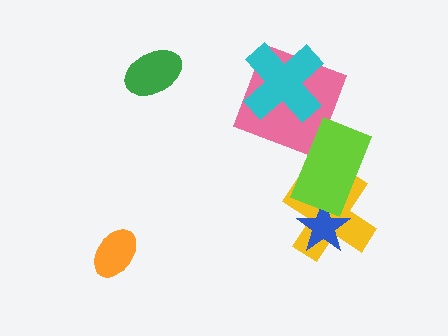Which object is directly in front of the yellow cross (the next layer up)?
The blue star is directly in front of the yellow cross.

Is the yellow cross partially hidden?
Yes, it is partially covered by another shape.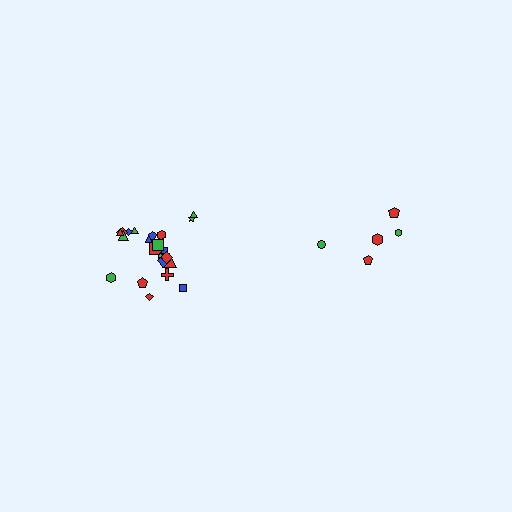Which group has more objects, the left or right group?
The left group.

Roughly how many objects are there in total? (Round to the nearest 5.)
Roughly 25 objects in total.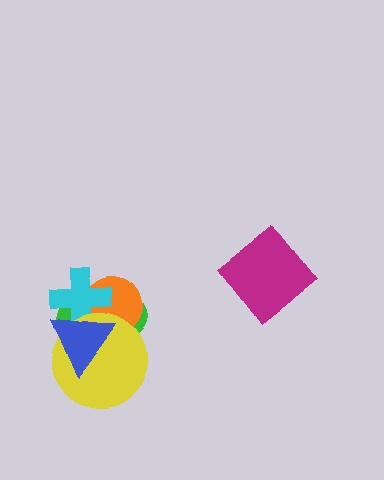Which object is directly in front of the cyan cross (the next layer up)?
The yellow circle is directly in front of the cyan cross.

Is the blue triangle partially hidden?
No, no other shape covers it.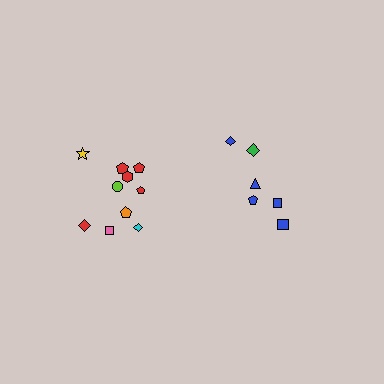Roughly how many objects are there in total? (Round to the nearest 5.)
Roughly 15 objects in total.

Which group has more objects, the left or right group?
The left group.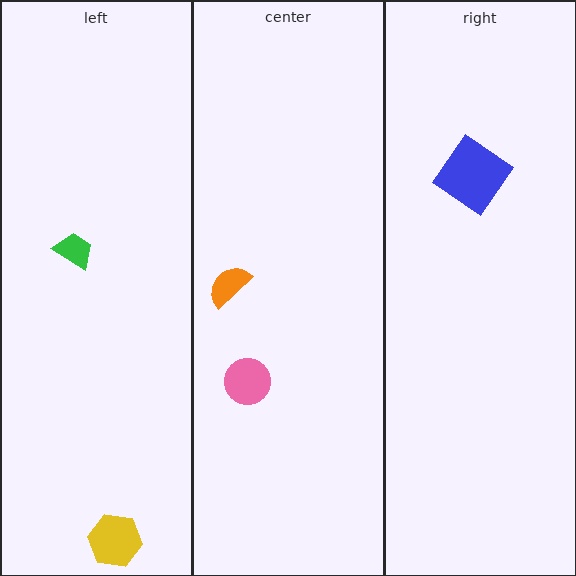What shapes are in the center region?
The orange semicircle, the pink circle.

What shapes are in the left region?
The yellow hexagon, the green trapezoid.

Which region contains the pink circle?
The center region.